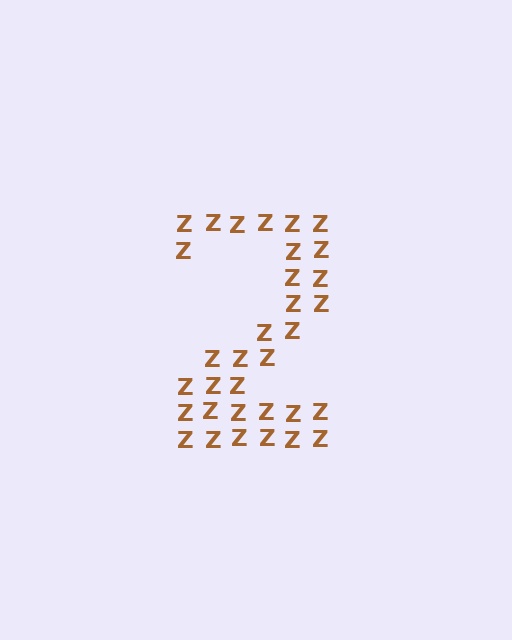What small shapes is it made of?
It is made of small letter Z's.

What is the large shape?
The large shape is the digit 2.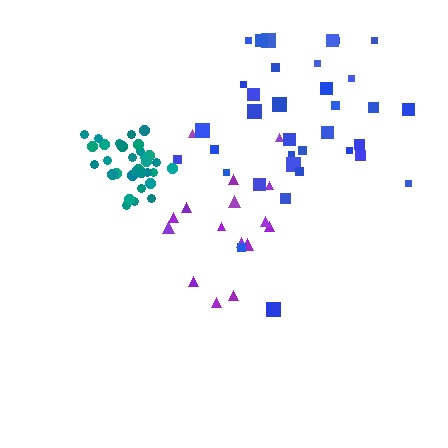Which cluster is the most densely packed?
Teal.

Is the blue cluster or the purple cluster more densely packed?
Purple.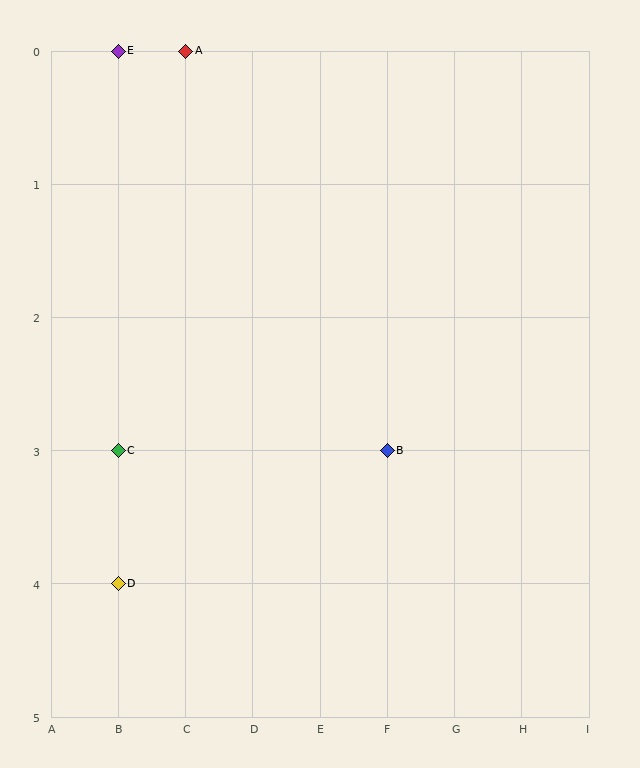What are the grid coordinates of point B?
Point B is at grid coordinates (F, 3).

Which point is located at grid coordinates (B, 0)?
Point E is at (B, 0).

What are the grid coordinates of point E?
Point E is at grid coordinates (B, 0).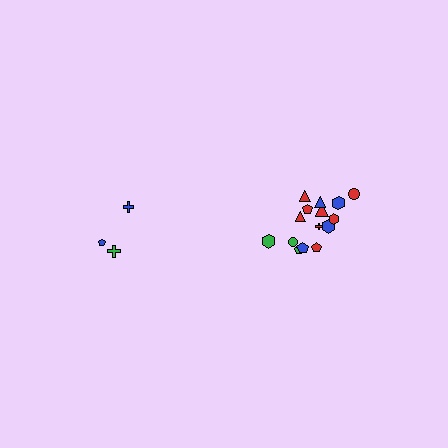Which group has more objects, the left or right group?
The right group.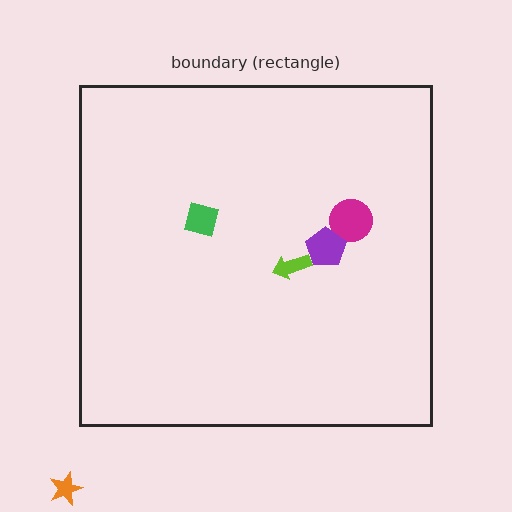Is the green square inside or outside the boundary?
Inside.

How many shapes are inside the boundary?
4 inside, 1 outside.